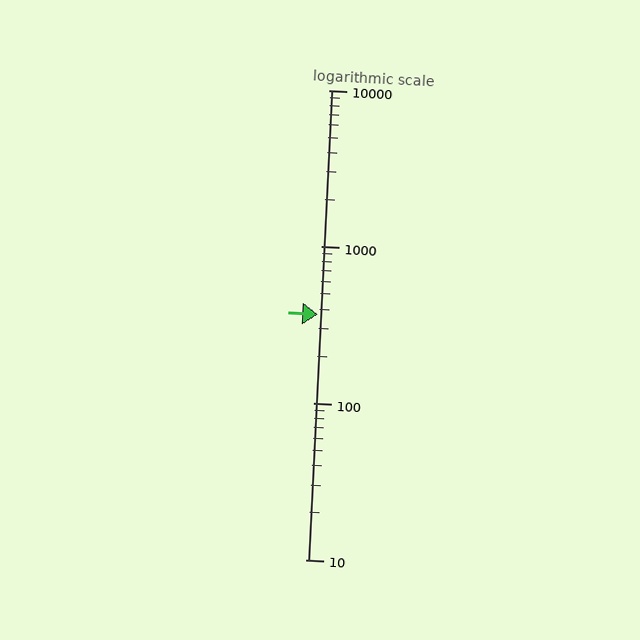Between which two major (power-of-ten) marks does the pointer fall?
The pointer is between 100 and 1000.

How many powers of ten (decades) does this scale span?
The scale spans 3 decades, from 10 to 10000.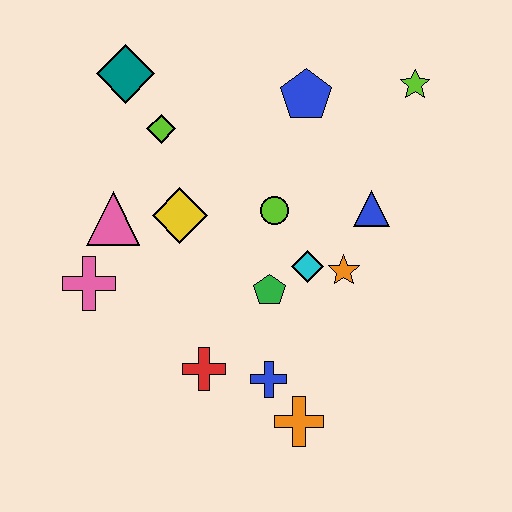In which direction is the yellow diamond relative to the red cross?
The yellow diamond is above the red cross.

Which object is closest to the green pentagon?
The cyan diamond is closest to the green pentagon.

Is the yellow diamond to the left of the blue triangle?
Yes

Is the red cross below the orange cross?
No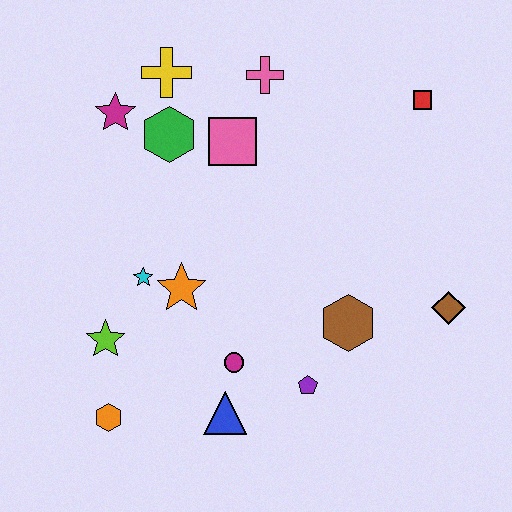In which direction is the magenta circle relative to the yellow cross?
The magenta circle is below the yellow cross.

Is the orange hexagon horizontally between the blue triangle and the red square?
No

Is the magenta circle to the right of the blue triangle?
Yes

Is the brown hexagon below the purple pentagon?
No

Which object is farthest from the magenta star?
The brown diamond is farthest from the magenta star.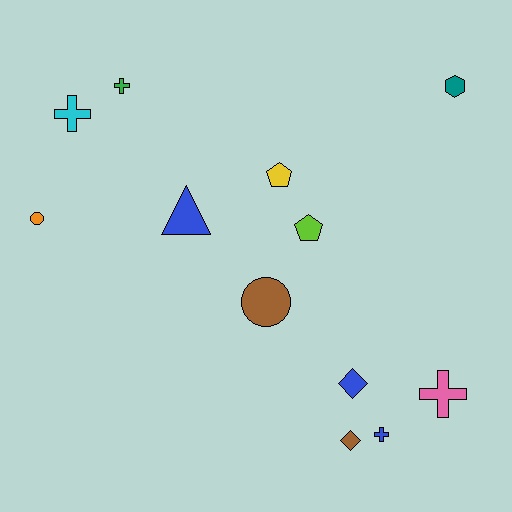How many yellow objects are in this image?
There is 1 yellow object.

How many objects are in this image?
There are 12 objects.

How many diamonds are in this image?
There are 2 diamonds.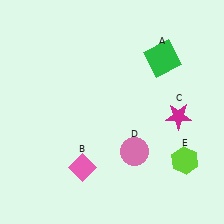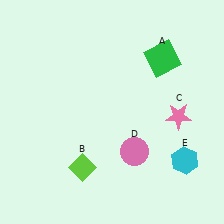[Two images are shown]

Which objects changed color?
B changed from pink to lime. C changed from magenta to pink. E changed from lime to cyan.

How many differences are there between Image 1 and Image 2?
There are 3 differences between the two images.